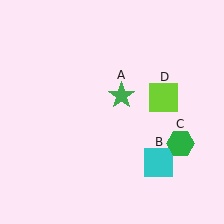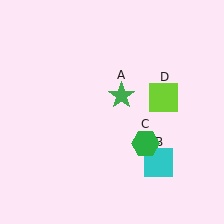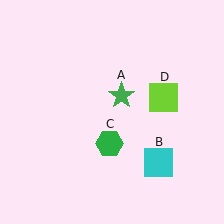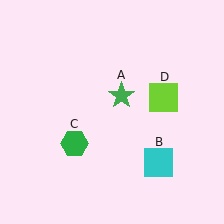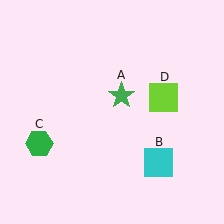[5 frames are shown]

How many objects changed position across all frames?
1 object changed position: green hexagon (object C).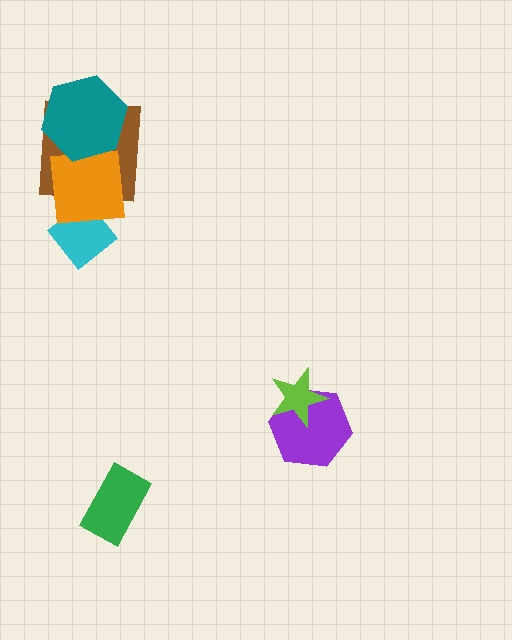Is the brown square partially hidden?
Yes, it is partially covered by another shape.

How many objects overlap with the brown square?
2 objects overlap with the brown square.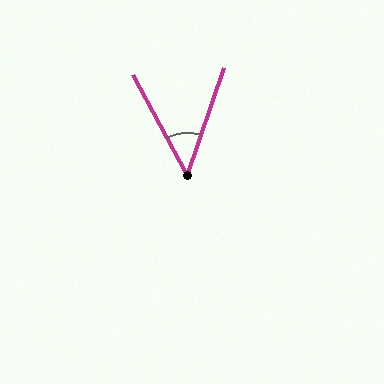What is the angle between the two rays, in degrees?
Approximately 47 degrees.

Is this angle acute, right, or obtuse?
It is acute.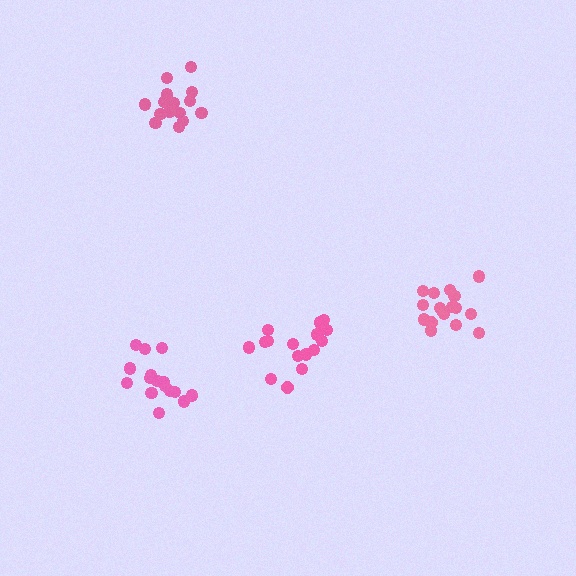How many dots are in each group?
Group 1: 17 dots, Group 2: 16 dots, Group 3: 16 dots, Group 4: 15 dots (64 total).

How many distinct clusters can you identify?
There are 4 distinct clusters.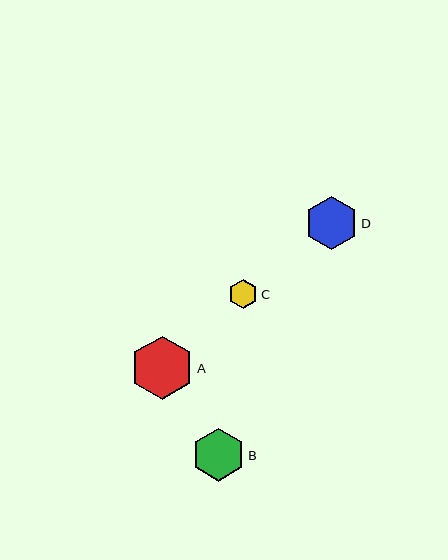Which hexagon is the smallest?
Hexagon C is the smallest with a size of approximately 29 pixels.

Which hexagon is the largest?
Hexagon A is the largest with a size of approximately 63 pixels.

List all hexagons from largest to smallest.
From largest to smallest: A, D, B, C.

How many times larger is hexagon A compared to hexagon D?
Hexagon A is approximately 1.2 times the size of hexagon D.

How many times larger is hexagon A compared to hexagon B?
Hexagon A is approximately 1.2 times the size of hexagon B.